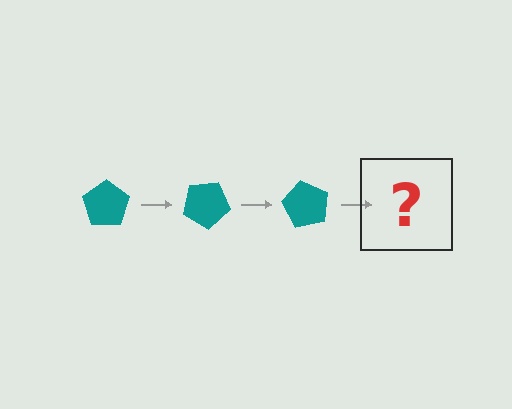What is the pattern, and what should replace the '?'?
The pattern is that the pentagon rotates 30 degrees each step. The '?' should be a teal pentagon rotated 90 degrees.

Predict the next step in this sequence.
The next step is a teal pentagon rotated 90 degrees.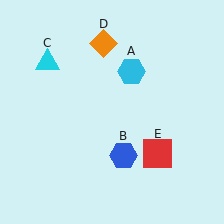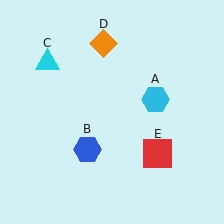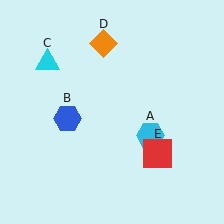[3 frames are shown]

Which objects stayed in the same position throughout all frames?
Cyan triangle (object C) and orange diamond (object D) and red square (object E) remained stationary.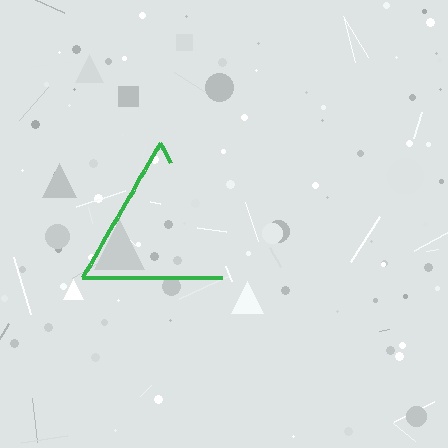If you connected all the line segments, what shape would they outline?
They would outline a triangle.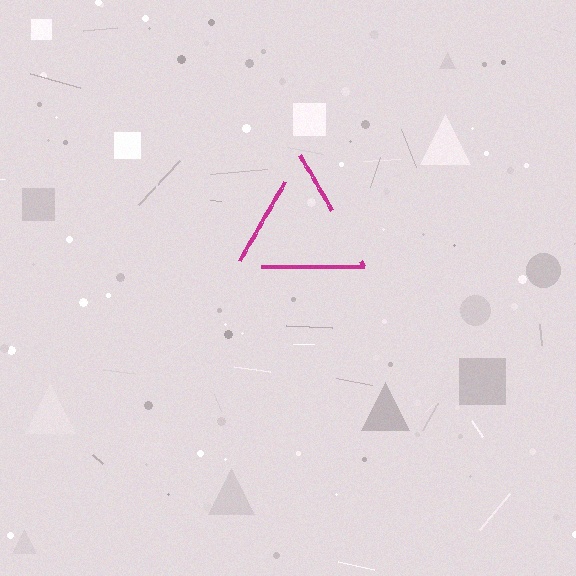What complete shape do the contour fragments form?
The contour fragments form a triangle.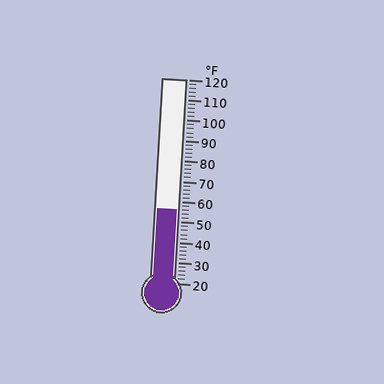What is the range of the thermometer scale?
The thermometer scale ranges from 20°F to 120°F.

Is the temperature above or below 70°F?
The temperature is below 70°F.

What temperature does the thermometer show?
The thermometer shows approximately 56°F.